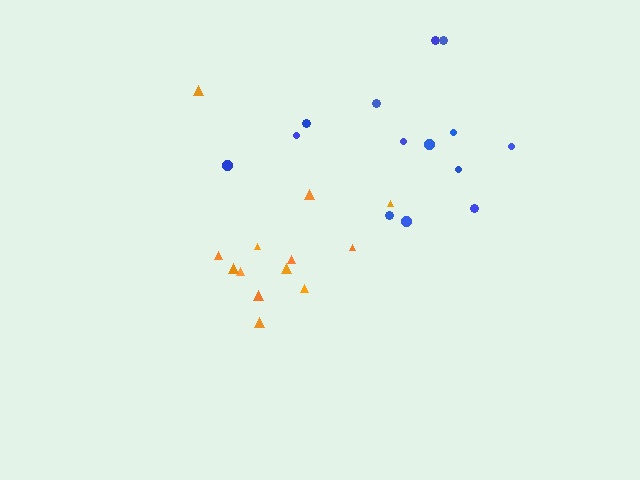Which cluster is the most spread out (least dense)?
Blue.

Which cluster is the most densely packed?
Orange.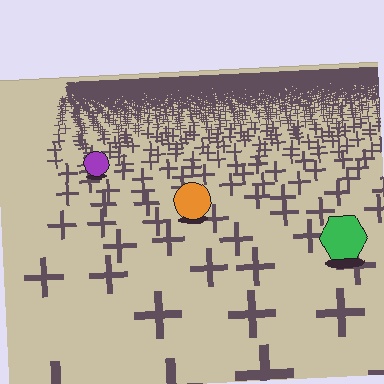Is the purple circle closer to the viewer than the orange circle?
No. The orange circle is closer — you can tell from the texture gradient: the ground texture is coarser near it.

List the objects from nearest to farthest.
From nearest to farthest: the green hexagon, the orange circle, the purple circle.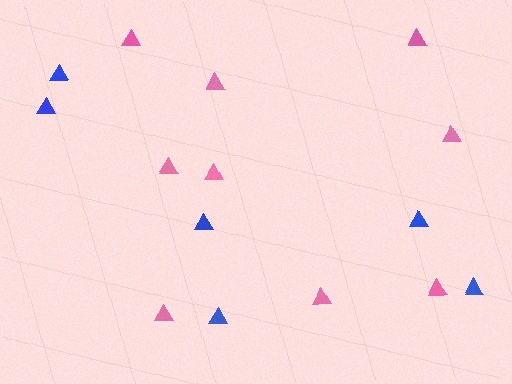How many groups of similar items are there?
There are 2 groups: one group of blue triangles (6) and one group of pink triangles (9).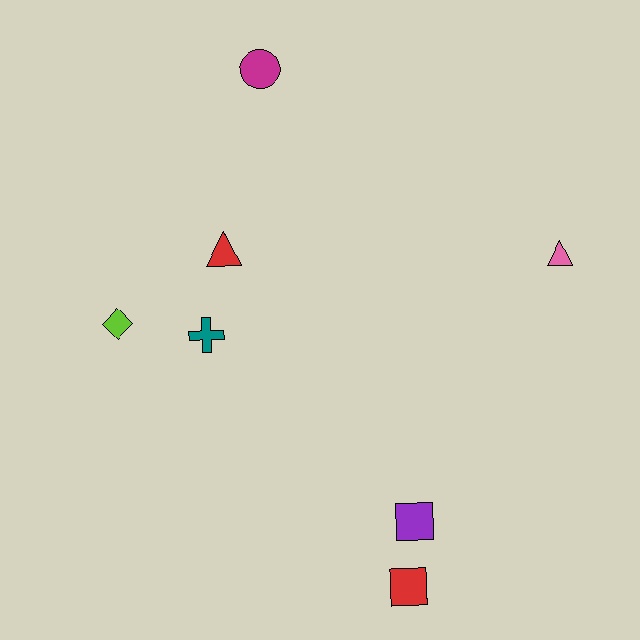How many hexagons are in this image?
There are no hexagons.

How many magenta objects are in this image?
There is 1 magenta object.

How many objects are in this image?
There are 7 objects.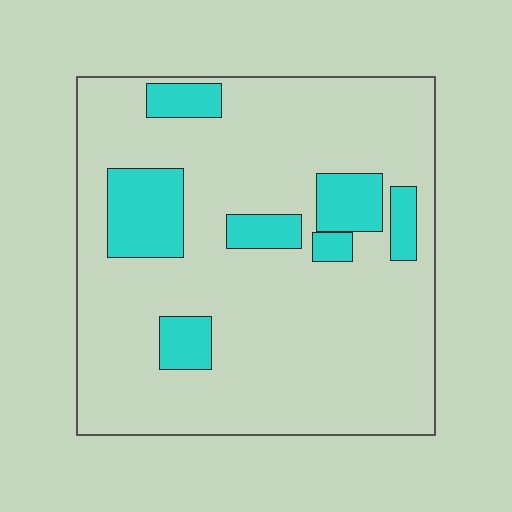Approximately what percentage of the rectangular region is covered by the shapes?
Approximately 15%.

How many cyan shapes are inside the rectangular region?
7.